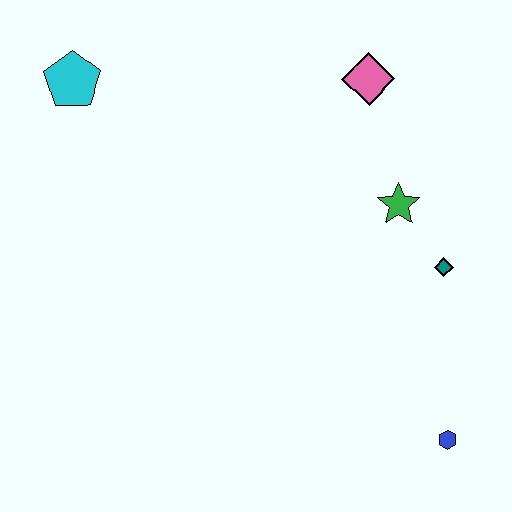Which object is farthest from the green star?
The cyan pentagon is farthest from the green star.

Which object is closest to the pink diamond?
The green star is closest to the pink diamond.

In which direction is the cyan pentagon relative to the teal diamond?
The cyan pentagon is to the left of the teal diamond.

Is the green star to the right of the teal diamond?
No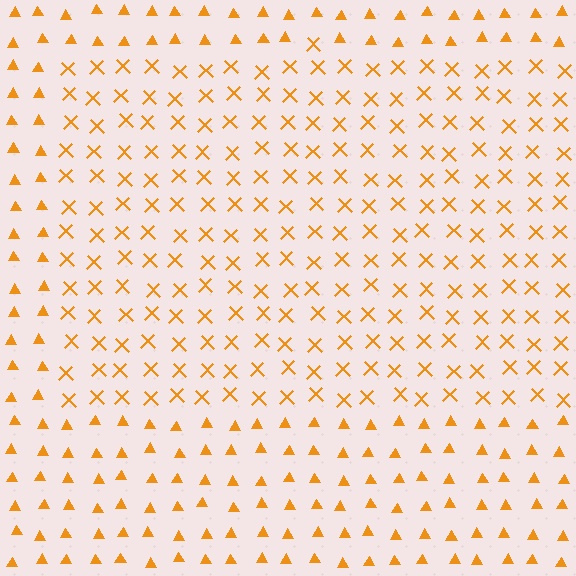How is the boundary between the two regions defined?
The boundary is defined by a change in element shape: X marks inside vs. triangles outside. All elements share the same color and spacing.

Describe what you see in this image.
The image is filled with small orange elements arranged in a uniform grid. A rectangle-shaped region contains X marks, while the surrounding area contains triangles. The boundary is defined purely by the change in element shape.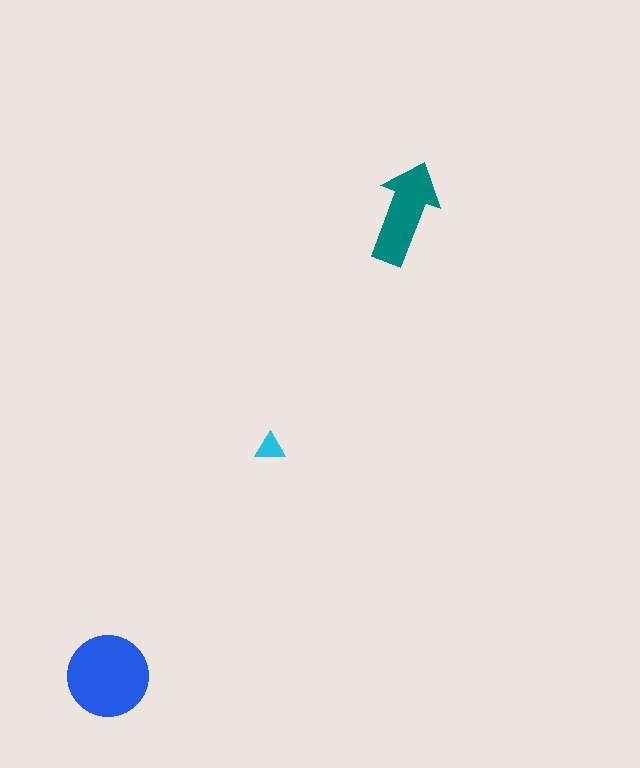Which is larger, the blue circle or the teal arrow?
The blue circle.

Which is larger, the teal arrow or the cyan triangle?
The teal arrow.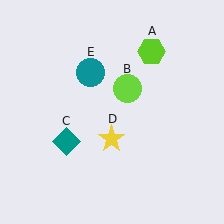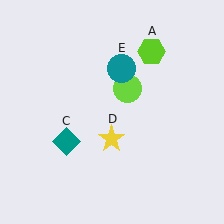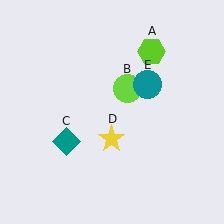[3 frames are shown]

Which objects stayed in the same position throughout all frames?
Lime hexagon (object A) and lime circle (object B) and teal diamond (object C) and yellow star (object D) remained stationary.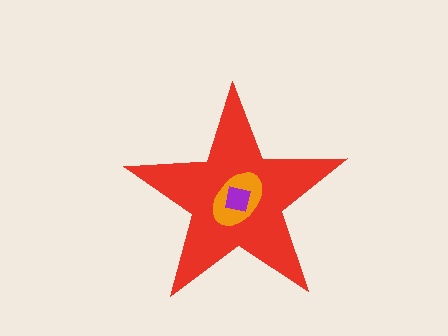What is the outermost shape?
The red star.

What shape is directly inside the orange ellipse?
The purple square.